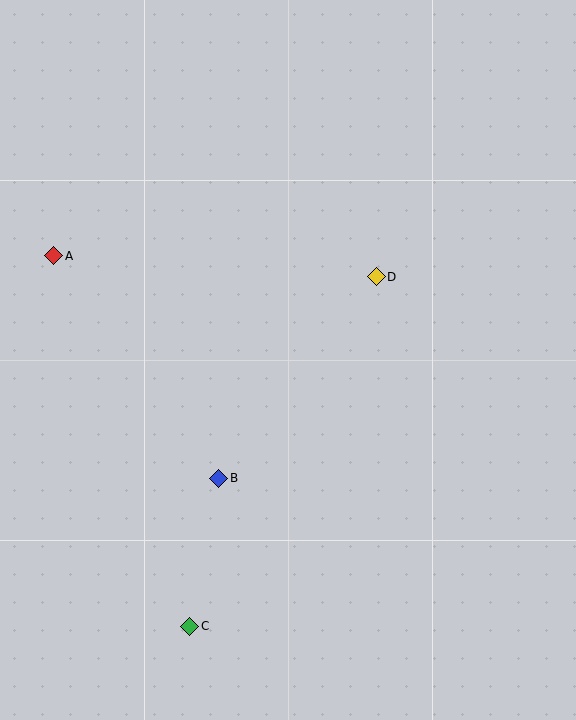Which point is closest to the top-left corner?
Point A is closest to the top-left corner.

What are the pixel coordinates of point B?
Point B is at (219, 478).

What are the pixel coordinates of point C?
Point C is at (190, 626).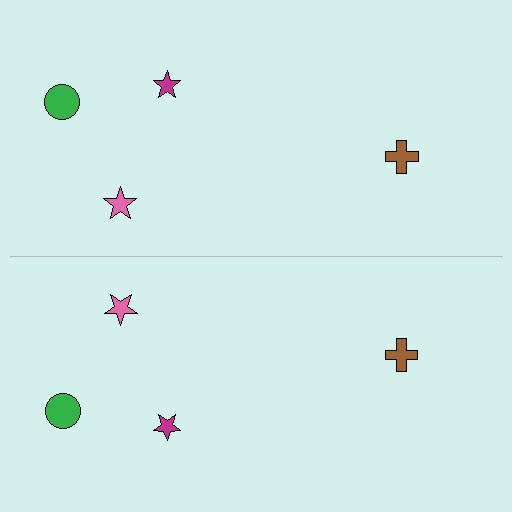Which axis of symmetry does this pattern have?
The pattern has a horizontal axis of symmetry running through the center of the image.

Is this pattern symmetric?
Yes, this pattern has bilateral (reflection) symmetry.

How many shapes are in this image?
There are 8 shapes in this image.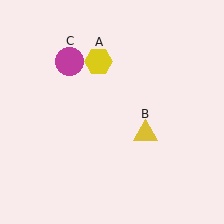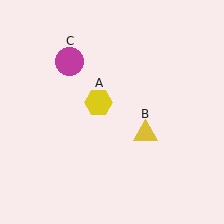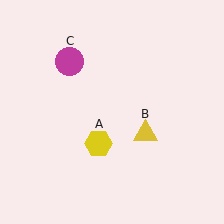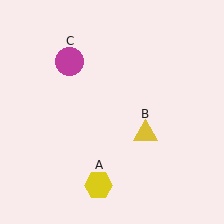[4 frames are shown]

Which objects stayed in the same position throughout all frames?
Yellow triangle (object B) and magenta circle (object C) remained stationary.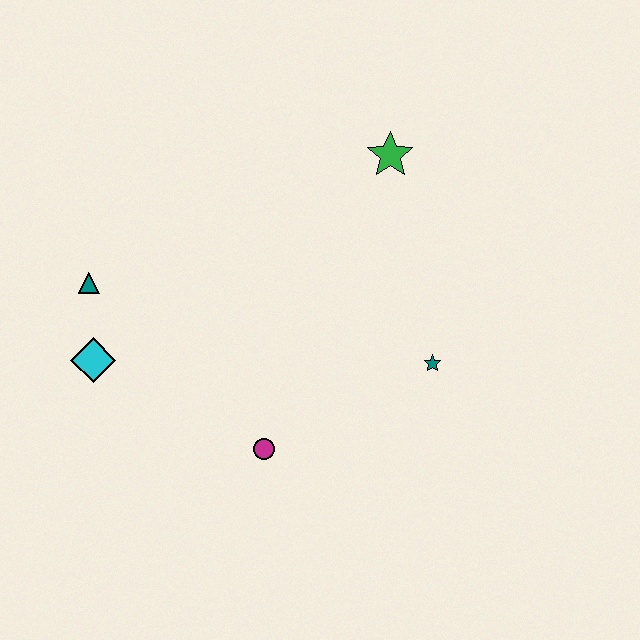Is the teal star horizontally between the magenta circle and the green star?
No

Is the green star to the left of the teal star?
Yes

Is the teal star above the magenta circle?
Yes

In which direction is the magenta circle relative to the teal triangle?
The magenta circle is to the right of the teal triangle.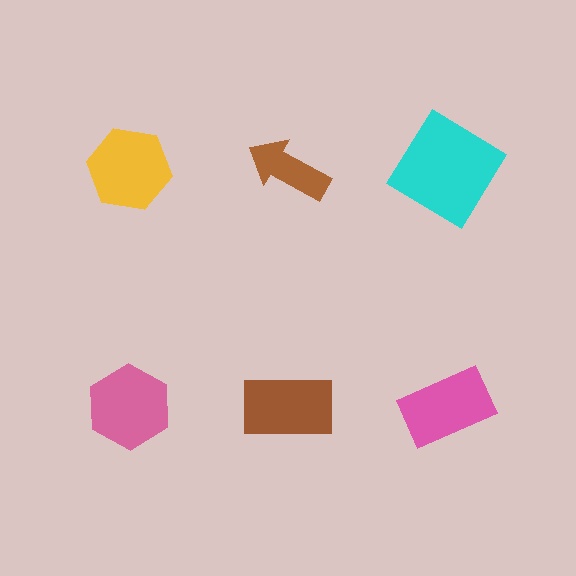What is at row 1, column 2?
A brown arrow.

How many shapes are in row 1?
3 shapes.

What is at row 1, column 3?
A cyan diamond.